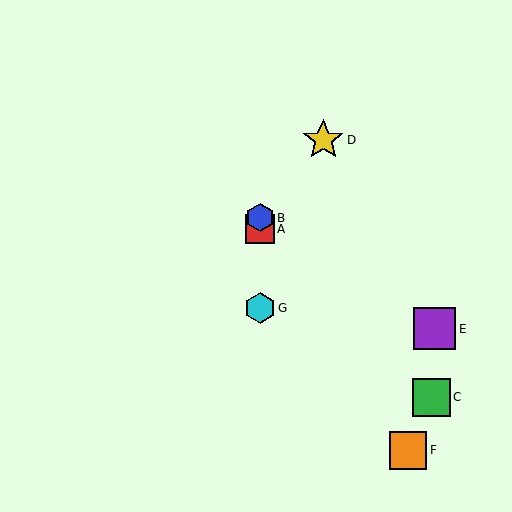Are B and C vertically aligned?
No, B is at x≈260 and C is at x≈431.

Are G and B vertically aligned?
Yes, both are at x≈260.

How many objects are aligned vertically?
3 objects (A, B, G) are aligned vertically.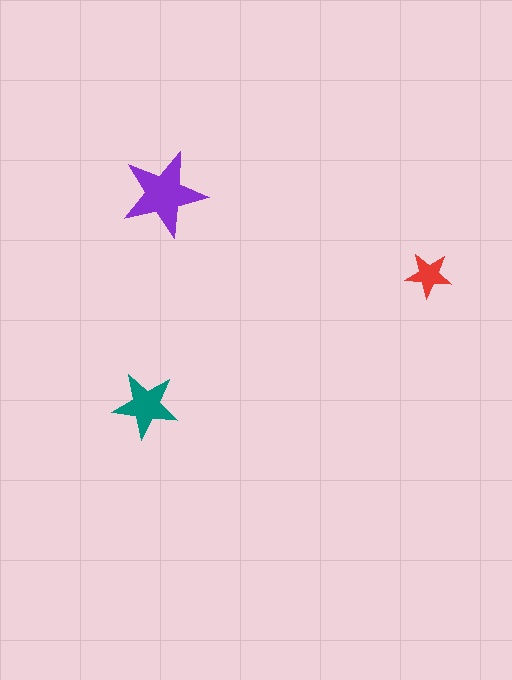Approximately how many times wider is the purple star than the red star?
About 2 times wider.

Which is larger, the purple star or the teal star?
The purple one.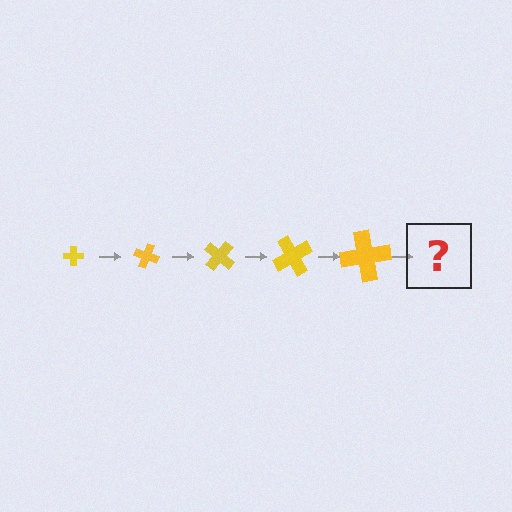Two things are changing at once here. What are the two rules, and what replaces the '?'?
The two rules are that the cross grows larger each step and it rotates 20 degrees each step. The '?' should be a cross, larger than the previous one and rotated 100 degrees from the start.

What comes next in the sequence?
The next element should be a cross, larger than the previous one and rotated 100 degrees from the start.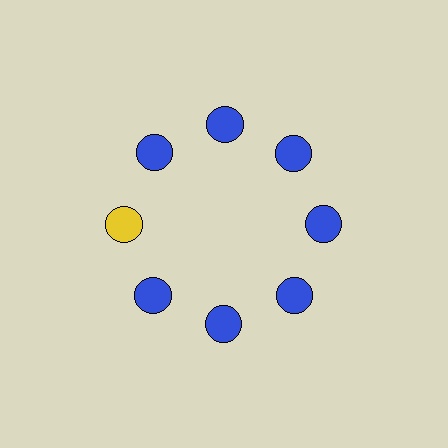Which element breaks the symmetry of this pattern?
The yellow circle at roughly the 9 o'clock position breaks the symmetry. All other shapes are blue circles.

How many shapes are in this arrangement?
There are 8 shapes arranged in a ring pattern.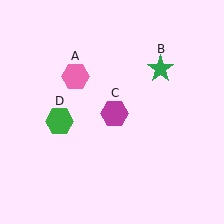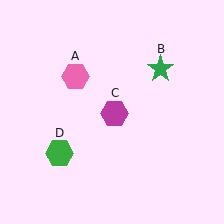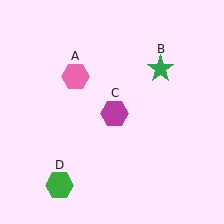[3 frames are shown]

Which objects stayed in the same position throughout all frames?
Pink hexagon (object A) and green star (object B) and magenta hexagon (object C) remained stationary.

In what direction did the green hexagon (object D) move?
The green hexagon (object D) moved down.